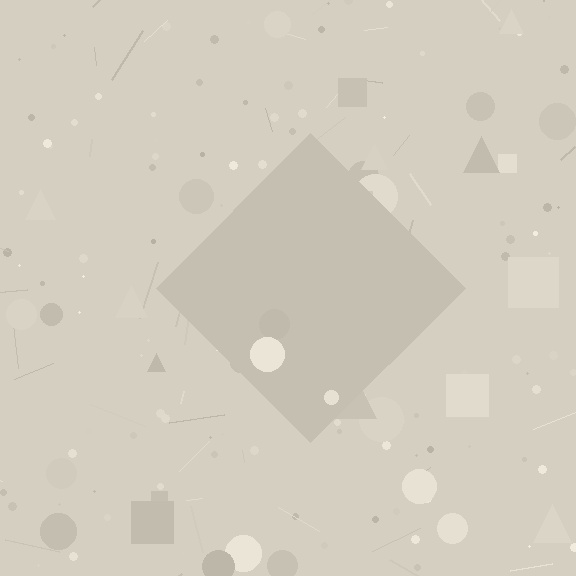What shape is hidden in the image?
A diamond is hidden in the image.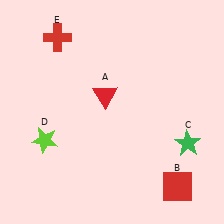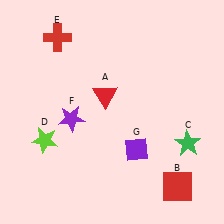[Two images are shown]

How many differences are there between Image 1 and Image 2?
There are 2 differences between the two images.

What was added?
A purple star (F), a purple diamond (G) were added in Image 2.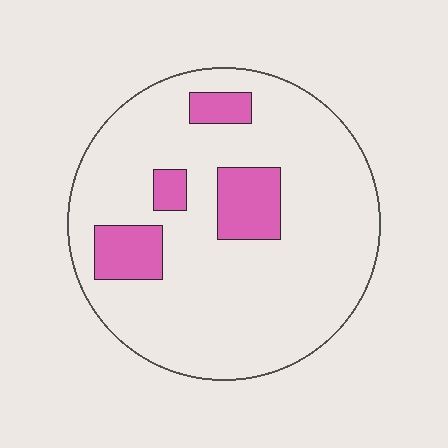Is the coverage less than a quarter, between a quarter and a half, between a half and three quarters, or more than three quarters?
Less than a quarter.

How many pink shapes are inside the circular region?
4.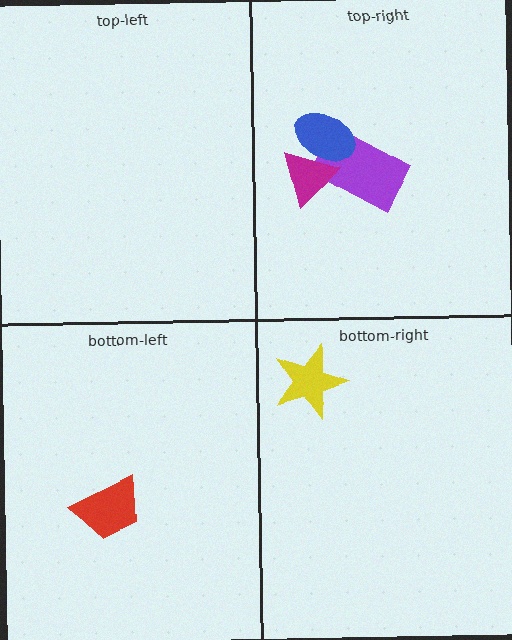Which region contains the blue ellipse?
The top-right region.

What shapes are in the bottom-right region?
The yellow star.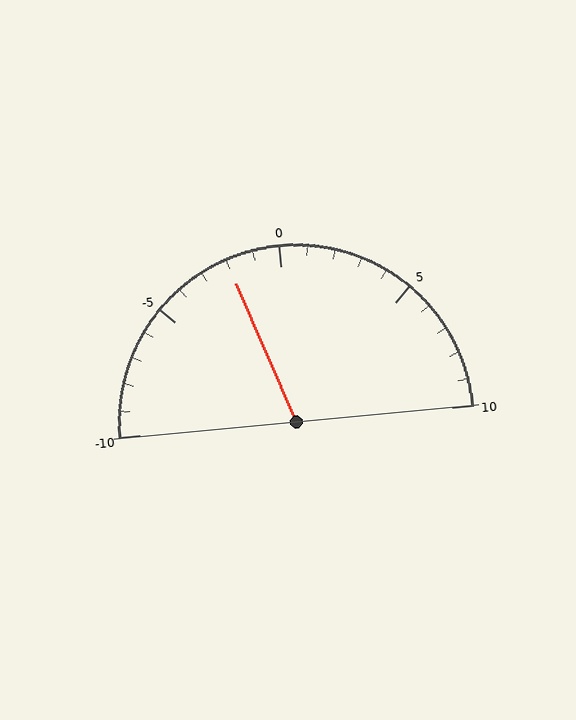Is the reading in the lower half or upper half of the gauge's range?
The reading is in the lower half of the range (-10 to 10).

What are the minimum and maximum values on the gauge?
The gauge ranges from -10 to 10.